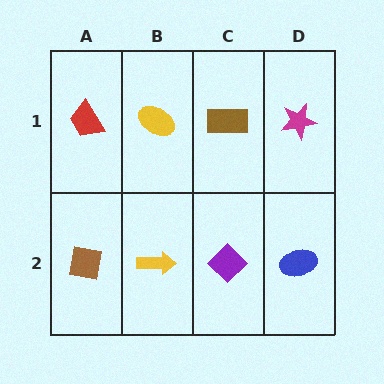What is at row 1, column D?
A magenta star.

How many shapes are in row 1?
4 shapes.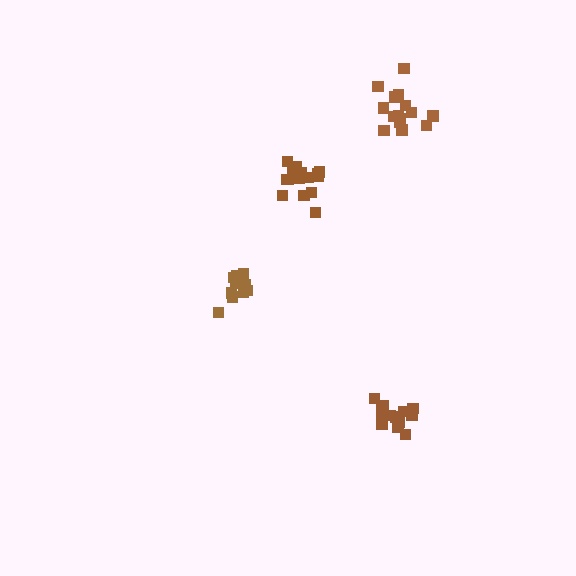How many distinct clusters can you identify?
There are 4 distinct clusters.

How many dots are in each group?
Group 1: 15 dots, Group 2: 15 dots, Group 3: 12 dots, Group 4: 15 dots (57 total).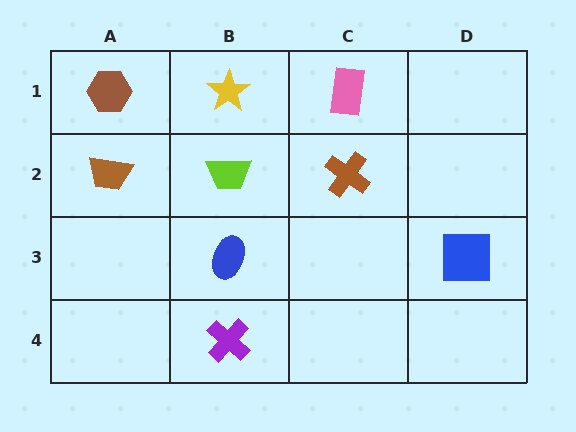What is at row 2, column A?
A brown trapezoid.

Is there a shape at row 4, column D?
No, that cell is empty.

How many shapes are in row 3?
2 shapes.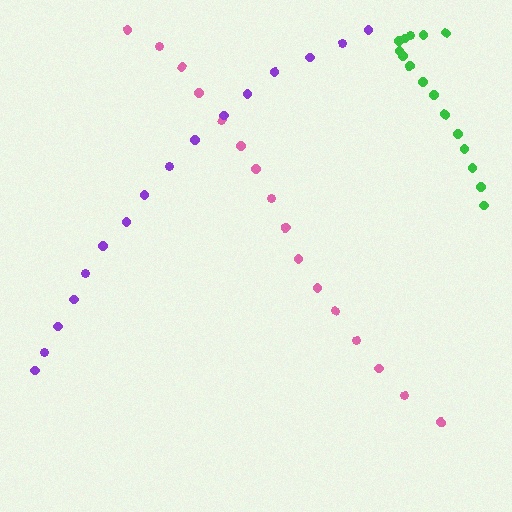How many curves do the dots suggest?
There are 3 distinct paths.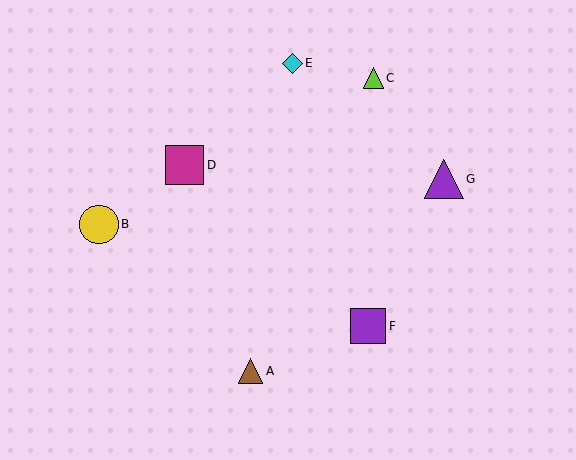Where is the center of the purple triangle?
The center of the purple triangle is at (444, 179).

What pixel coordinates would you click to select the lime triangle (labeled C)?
Click at (373, 78) to select the lime triangle C.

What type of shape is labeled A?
Shape A is a brown triangle.